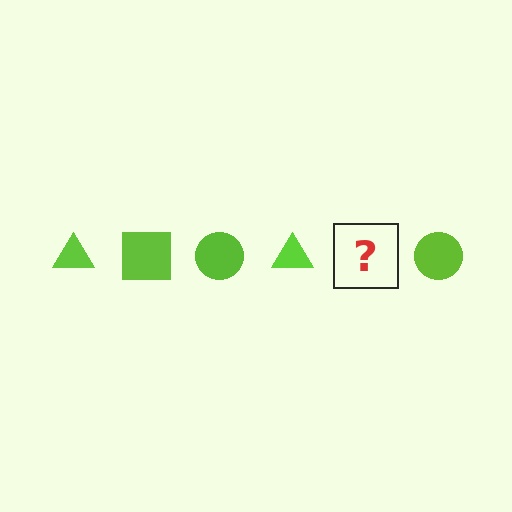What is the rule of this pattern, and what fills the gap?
The rule is that the pattern cycles through triangle, square, circle shapes in lime. The gap should be filled with a lime square.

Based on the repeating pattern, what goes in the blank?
The blank should be a lime square.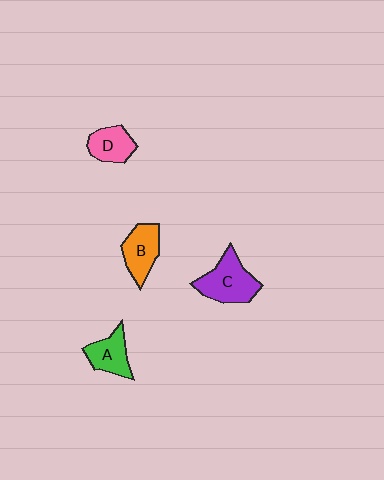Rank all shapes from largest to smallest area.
From largest to smallest: C (purple), B (orange), A (green), D (pink).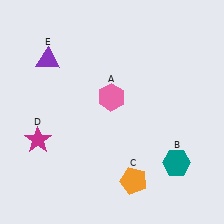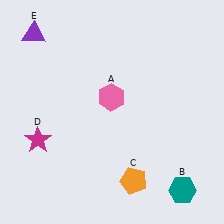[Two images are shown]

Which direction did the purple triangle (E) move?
The purple triangle (E) moved up.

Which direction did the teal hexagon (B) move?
The teal hexagon (B) moved down.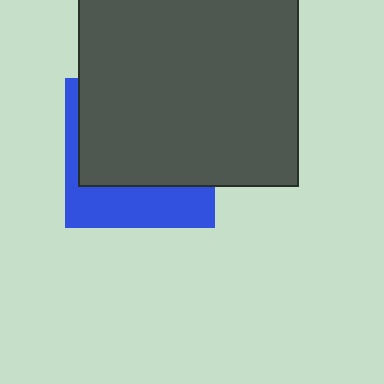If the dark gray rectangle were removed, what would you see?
You would see the complete blue square.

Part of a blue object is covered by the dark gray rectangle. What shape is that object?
It is a square.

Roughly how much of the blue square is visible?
A small part of it is visible (roughly 33%).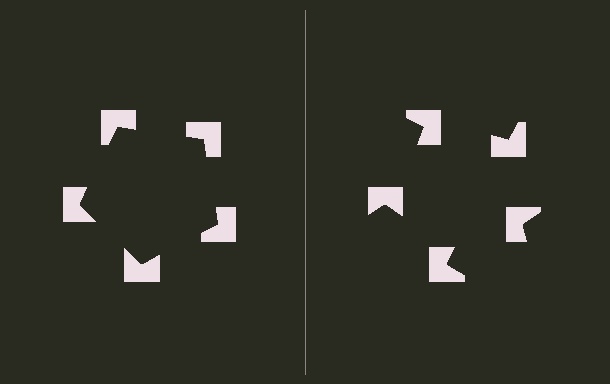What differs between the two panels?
The notched squares are positioned identically on both sides; only the wedge orientations differ. On the left they align to a pentagon; on the right they are misaligned.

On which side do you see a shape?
An illusory pentagon appears on the left side. On the right side the wedge cuts are rotated, so no coherent shape forms.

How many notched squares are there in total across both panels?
10 — 5 on each side.